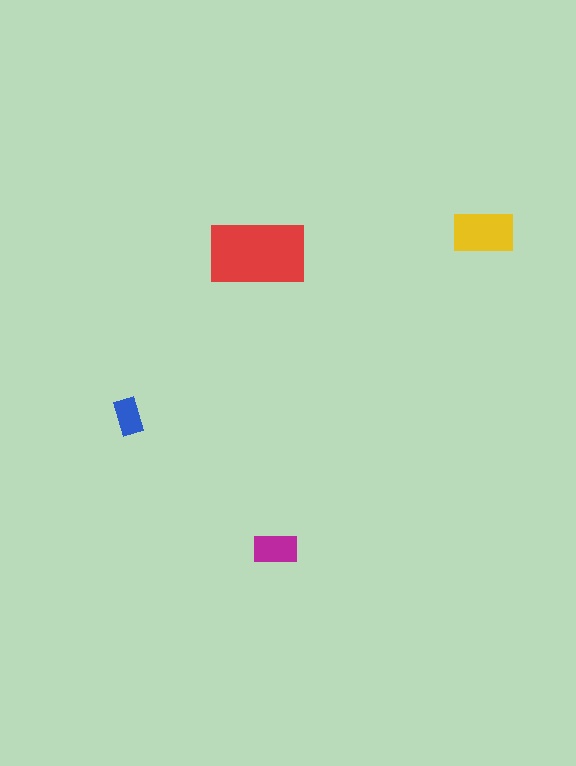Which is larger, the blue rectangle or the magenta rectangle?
The magenta one.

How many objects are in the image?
There are 4 objects in the image.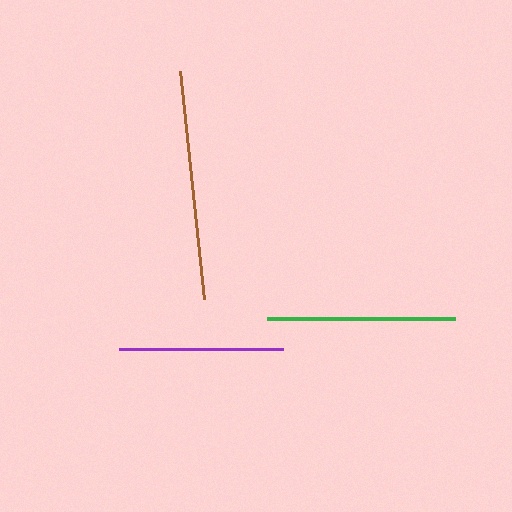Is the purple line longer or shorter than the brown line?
The brown line is longer than the purple line.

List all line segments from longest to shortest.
From longest to shortest: brown, green, purple.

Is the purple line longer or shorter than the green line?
The green line is longer than the purple line.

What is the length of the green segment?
The green segment is approximately 188 pixels long.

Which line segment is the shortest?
The purple line is the shortest at approximately 165 pixels.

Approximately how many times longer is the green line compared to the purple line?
The green line is approximately 1.1 times the length of the purple line.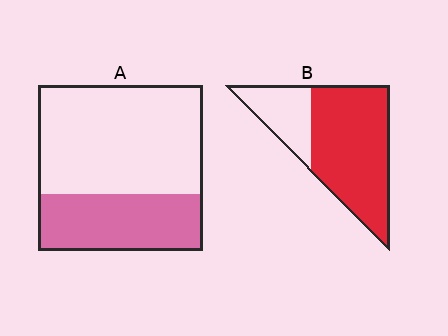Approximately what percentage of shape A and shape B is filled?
A is approximately 35% and B is approximately 75%.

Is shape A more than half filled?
No.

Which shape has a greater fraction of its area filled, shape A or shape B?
Shape B.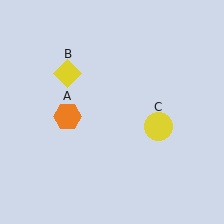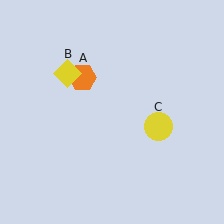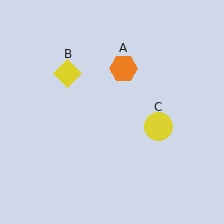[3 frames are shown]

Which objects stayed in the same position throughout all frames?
Yellow diamond (object B) and yellow circle (object C) remained stationary.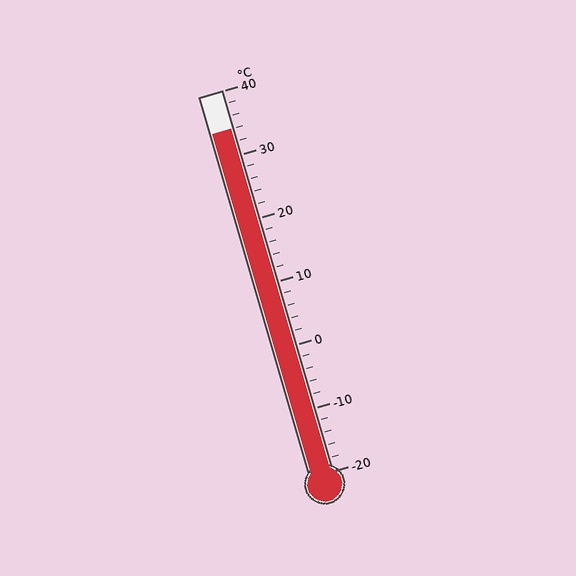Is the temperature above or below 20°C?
The temperature is above 20°C.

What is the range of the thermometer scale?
The thermometer scale ranges from -20°C to 40°C.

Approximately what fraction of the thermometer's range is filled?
The thermometer is filled to approximately 90% of its range.